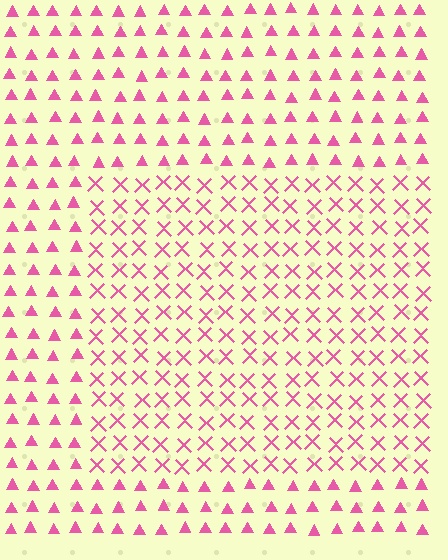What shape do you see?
I see a rectangle.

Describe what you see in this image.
The image is filled with small pink elements arranged in a uniform grid. A rectangle-shaped region contains X marks, while the surrounding area contains triangles. The boundary is defined purely by the change in element shape.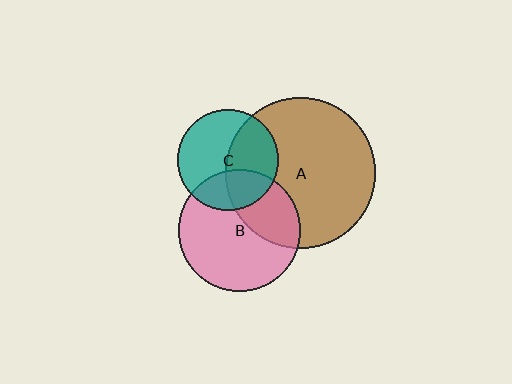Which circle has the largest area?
Circle A (brown).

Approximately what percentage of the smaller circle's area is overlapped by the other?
Approximately 30%.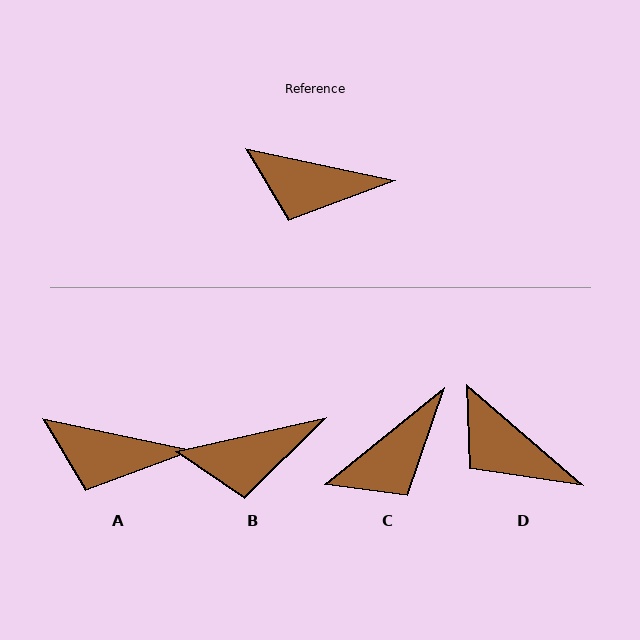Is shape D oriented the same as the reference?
No, it is off by about 29 degrees.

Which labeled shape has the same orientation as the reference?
A.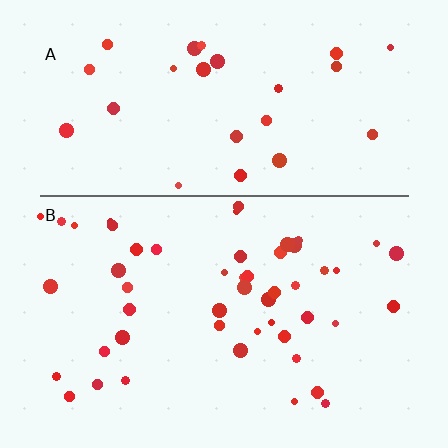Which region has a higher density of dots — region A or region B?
B (the bottom).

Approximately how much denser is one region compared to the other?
Approximately 1.8× — region B over region A.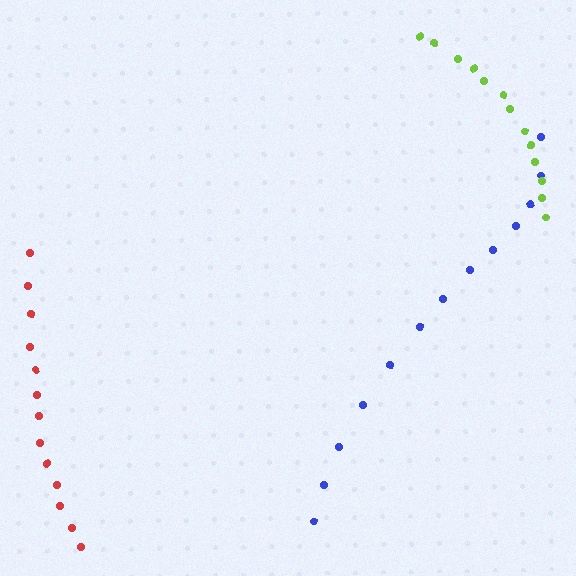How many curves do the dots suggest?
There are 3 distinct paths.